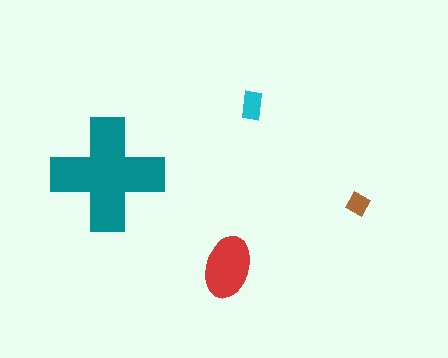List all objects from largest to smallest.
The teal cross, the red ellipse, the cyan rectangle, the brown diamond.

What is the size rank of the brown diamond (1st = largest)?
4th.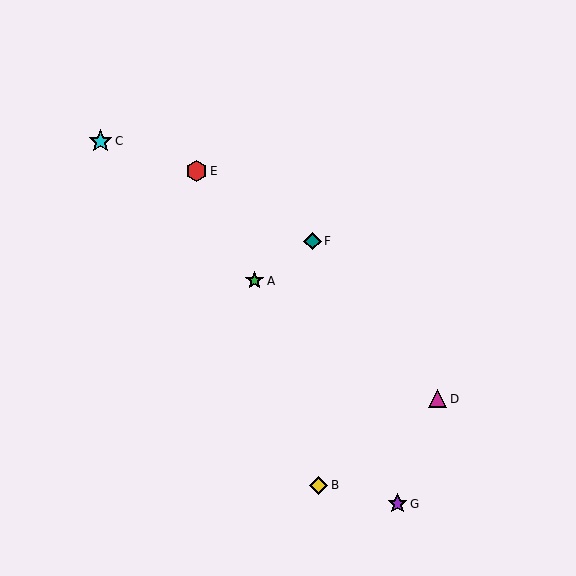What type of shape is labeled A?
Shape A is a green star.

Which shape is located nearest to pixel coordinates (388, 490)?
The purple star (labeled G) at (397, 504) is nearest to that location.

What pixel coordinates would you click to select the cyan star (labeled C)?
Click at (100, 141) to select the cyan star C.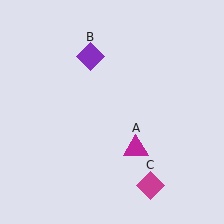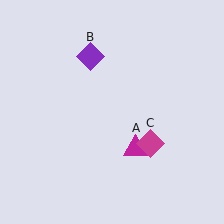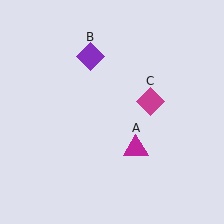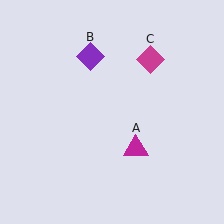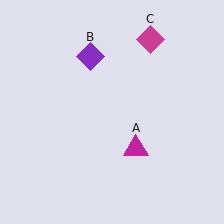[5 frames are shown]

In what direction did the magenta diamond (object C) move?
The magenta diamond (object C) moved up.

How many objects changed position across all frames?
1 object changed position: magenta diamond (object C).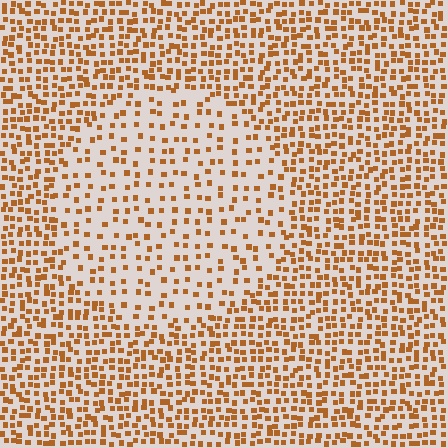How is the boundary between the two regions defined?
The boundary is defined by a change in element density (approximately 2.1x ratio). All elements are the same color, size, and shape.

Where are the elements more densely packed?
The elements are more densely packed outside the circle boundary.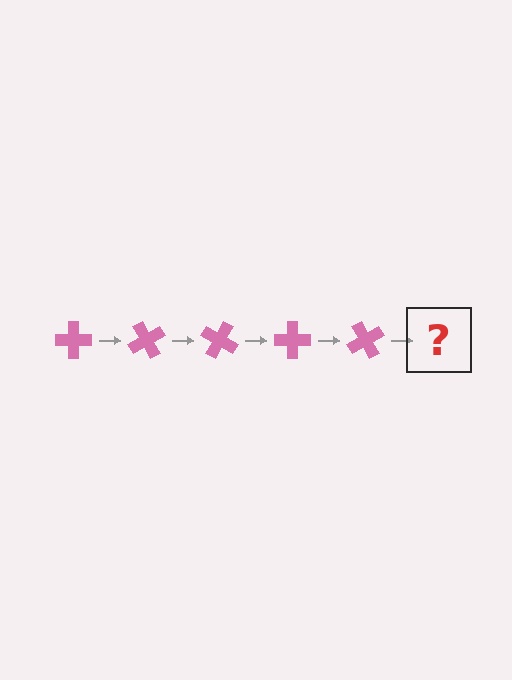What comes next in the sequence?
The next element should be a pink cross rotated 300 degrees.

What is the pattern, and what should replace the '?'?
The pattern is that the cross rotates 60 degrees each step. The '?' should be a pink cross rotated 300 degrees.